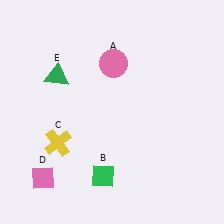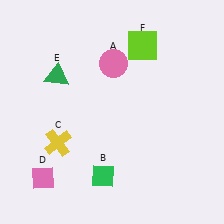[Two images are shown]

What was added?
A lime square (F) was added in Image 2.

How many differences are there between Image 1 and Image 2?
There is 1 difference between the two images.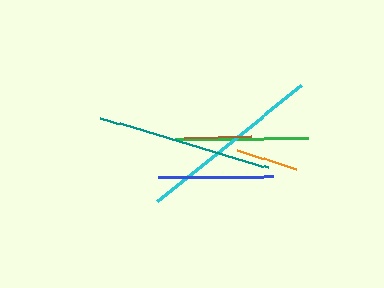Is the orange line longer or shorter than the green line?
The green line is longer than the orange line.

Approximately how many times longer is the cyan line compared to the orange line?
The cyan line is approximately 3.0 times the length of the orange line.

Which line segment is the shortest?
The orange line is the shortest at approximately 62 pixels.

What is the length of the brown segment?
The brown segment is approximately 67 pixels long.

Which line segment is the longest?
The cyan line is the longest at approximately 185 pixels.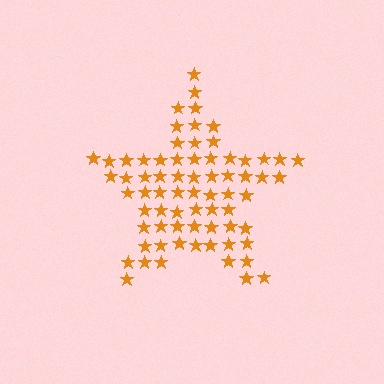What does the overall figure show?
The overall figure shows a star.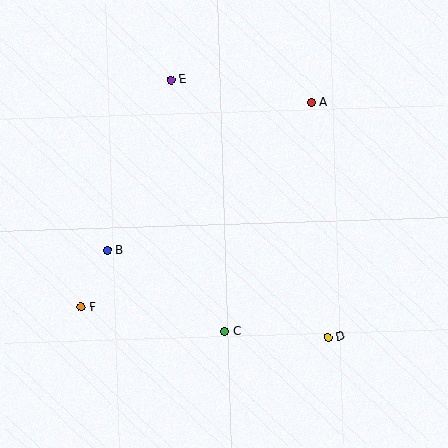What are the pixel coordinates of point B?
Point B is at (107, 251).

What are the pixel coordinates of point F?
Point F is at (81, 307).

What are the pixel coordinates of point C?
Point C is at (225, 331).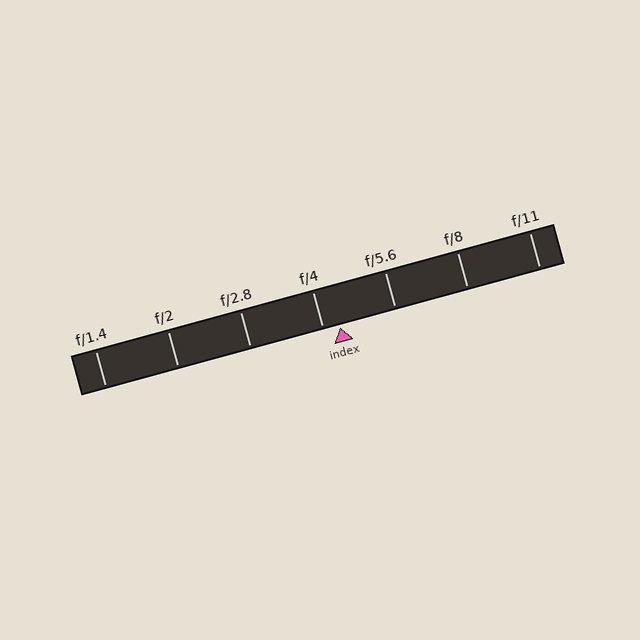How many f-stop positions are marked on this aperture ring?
There are 7 f-stop positions marked.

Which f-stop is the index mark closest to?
The index mark is closest to f/4.